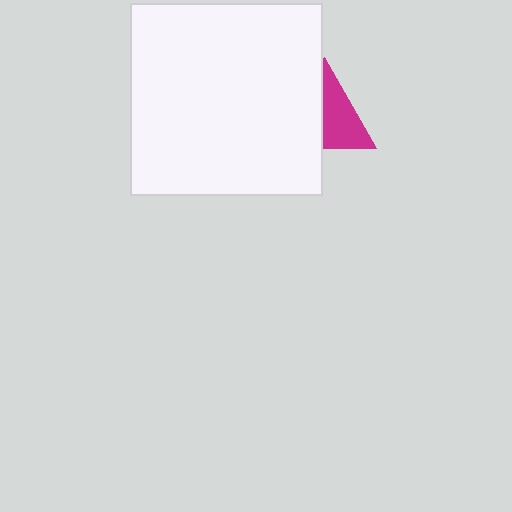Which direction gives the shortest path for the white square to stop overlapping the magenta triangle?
Moving left gives the shortest separation.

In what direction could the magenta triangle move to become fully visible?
The magenta triangle could move right. That would shift it out from behind the white square entirely.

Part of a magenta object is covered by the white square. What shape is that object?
It is a triangle.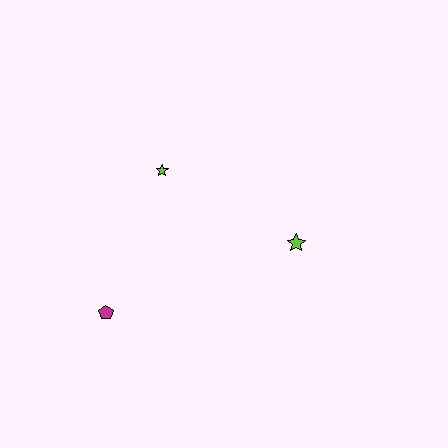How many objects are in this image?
There are 3 objects.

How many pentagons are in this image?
There is 1 pentagon.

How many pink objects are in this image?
There are no pink objects.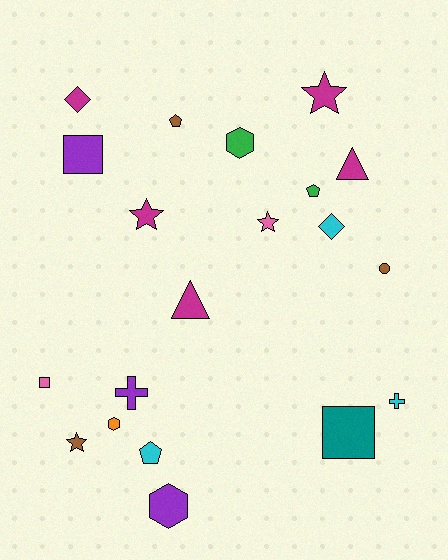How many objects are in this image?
There are 20 objects.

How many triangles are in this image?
There are 2 triangles.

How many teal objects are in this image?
There is 1 teal object.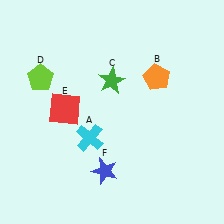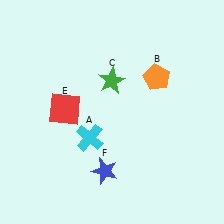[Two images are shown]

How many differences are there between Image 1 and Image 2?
There is 1 difference between the two images.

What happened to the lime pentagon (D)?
The lime pentagon (D) was removed in Image 2. It was in the top-left area of Image 1.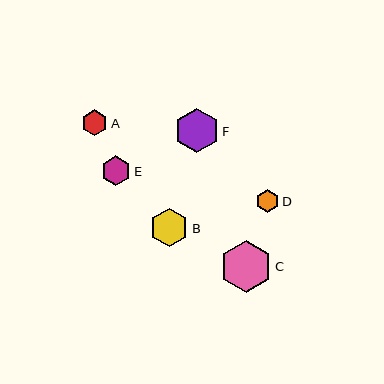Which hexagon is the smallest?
Hexagon D is the smallest with a size of approximately 23 pixels.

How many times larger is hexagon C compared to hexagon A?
Hexagon C is approximately 2.0 times the size of hexagon A.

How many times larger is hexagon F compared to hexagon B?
Hexagon F is approximately 1.1 times the size of hexagon B.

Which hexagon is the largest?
Hexagon C is the largest with a size of approximately 52 pixels.